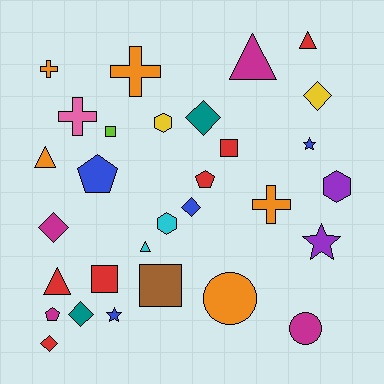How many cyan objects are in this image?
There are 2 cyan objects.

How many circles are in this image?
There are 2 circles.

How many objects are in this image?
There are 30 objects.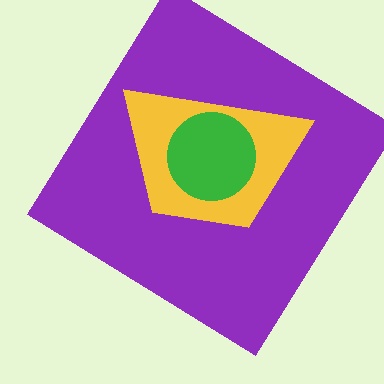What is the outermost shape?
The purple diamond.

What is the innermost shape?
The green circle.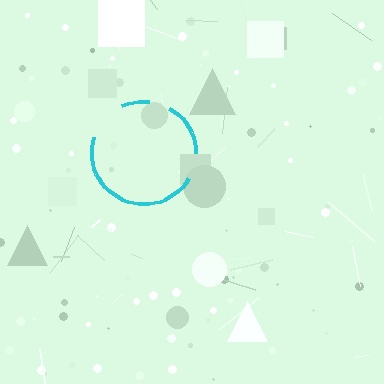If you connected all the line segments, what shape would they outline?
They would outline a circle.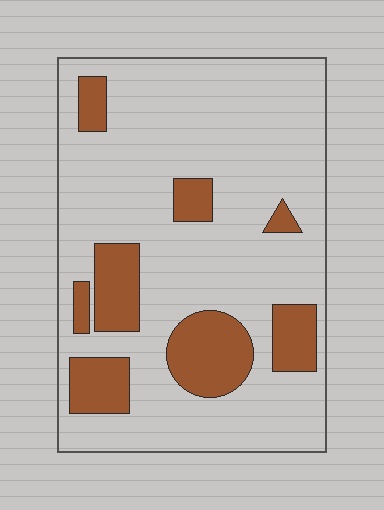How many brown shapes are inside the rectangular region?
8.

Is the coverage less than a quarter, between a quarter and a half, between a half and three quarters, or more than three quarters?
Less than a quarter.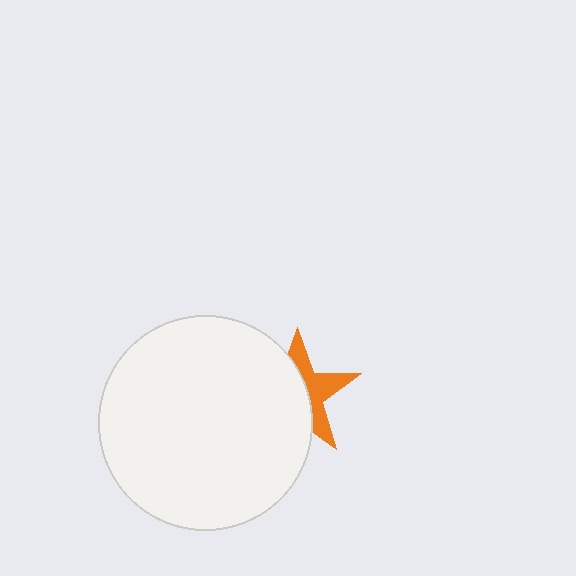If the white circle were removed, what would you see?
You would see the complete orange star.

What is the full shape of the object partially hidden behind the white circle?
The partially hidden object is an orange star.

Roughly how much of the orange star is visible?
A small part of it is visible (roughly 41%).